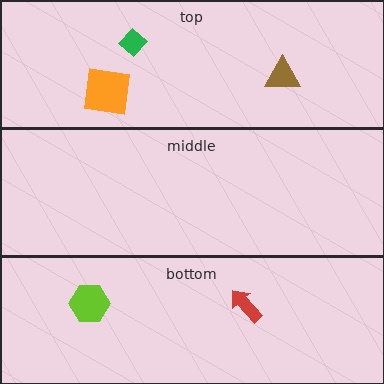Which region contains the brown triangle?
The top region.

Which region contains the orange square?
The top region.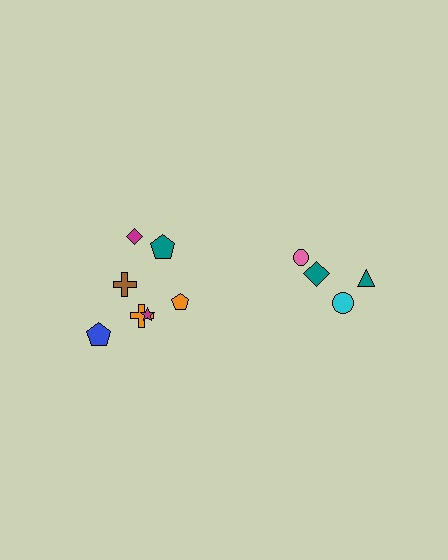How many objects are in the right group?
There are 4 objects.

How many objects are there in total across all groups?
There are 11 objects.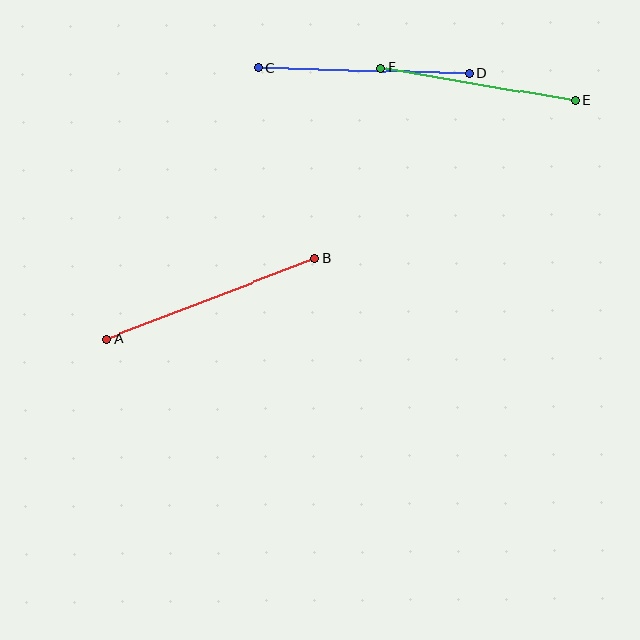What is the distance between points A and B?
The distance is approximately 223 pixels.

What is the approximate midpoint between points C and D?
The midpoint is at approximately (364, 71) pixels.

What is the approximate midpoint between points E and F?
The midpoint is at approximately (478, 84) pixels.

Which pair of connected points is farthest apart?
Points A and B are farthest apart.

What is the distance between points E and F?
The distance is approximately 197 pixels.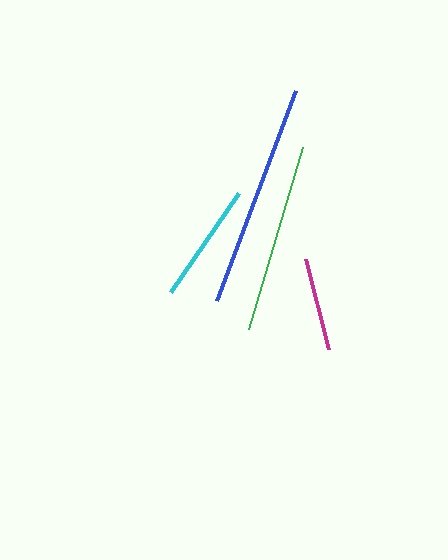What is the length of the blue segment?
The blue segment is approximately 224 pixels long.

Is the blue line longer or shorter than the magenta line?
The blue line is longer than the magenta line.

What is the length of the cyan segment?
The cyan segment is approximately 120 pixels long.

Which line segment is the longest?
The blue line is the longest at approximately 224 pixels.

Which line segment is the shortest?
The magenta line is the shortest at approximately 93 pixels.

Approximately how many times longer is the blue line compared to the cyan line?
The blue line is approximately 1.9 times the length of the cyan line.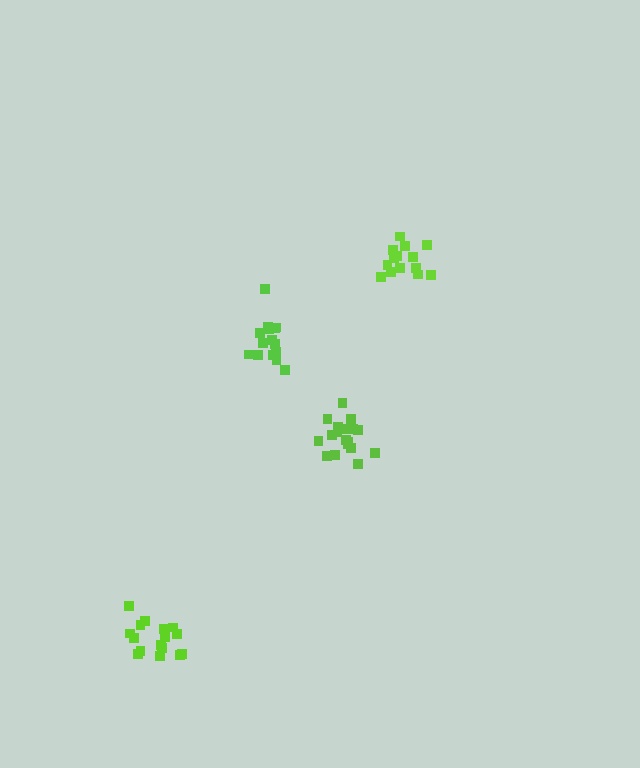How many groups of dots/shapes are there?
There are 4 groups.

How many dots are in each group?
Group 1: 15 dots, Group 2: 14 dots, Group 3: 18 dots, Group 4: 16 dots (63 total).